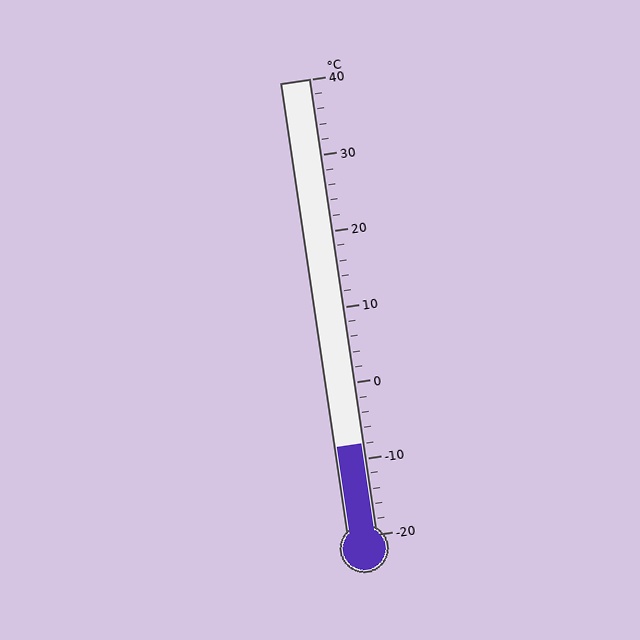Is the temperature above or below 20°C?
The temperature is below 20°C.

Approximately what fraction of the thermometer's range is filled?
The thermometer is filled to approximately 20% of its range.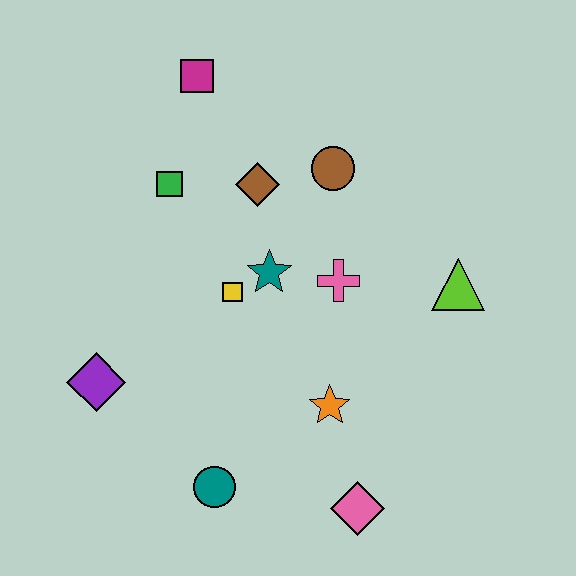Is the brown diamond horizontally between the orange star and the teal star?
No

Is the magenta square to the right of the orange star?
No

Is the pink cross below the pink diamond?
No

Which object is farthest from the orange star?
The magenta square is farthest from the orange star.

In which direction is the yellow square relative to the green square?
The yellow square is below the green square.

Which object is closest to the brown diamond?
The brown circle is closest to the brown diamond.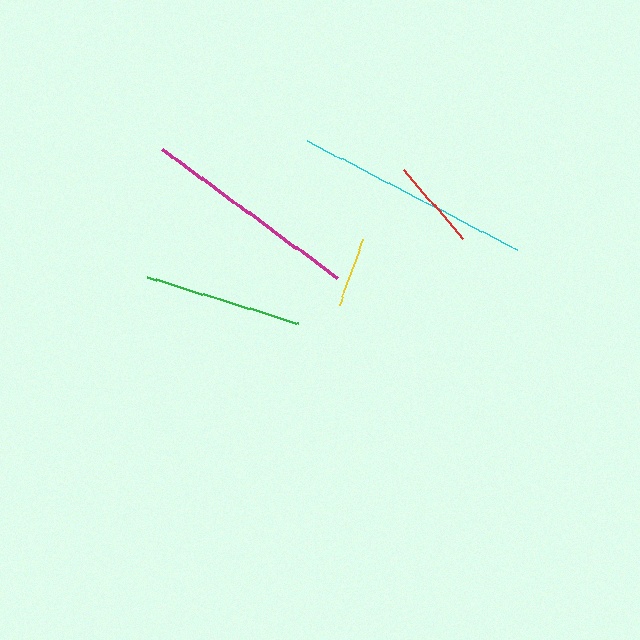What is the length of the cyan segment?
The cyan segment is approximately 236 pixels long.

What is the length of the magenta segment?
The magenta segment is approximately 217 pixels long.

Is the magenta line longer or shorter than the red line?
The magenta line is longer than the red line.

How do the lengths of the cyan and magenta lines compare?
The cyan and magenta lines are approximately the same length.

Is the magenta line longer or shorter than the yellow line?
The magenta line is longer than the yellow line.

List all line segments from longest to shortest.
From longest to shortest: cyan, magenta, green, red, yellow.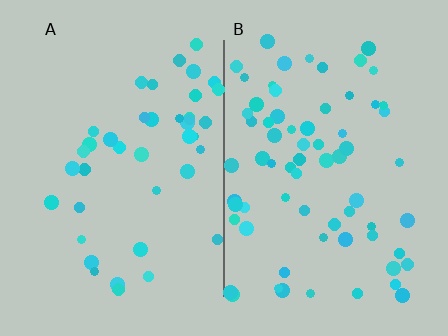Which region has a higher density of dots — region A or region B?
B (the right).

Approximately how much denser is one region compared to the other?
Approximately 1.7× — region B over region A.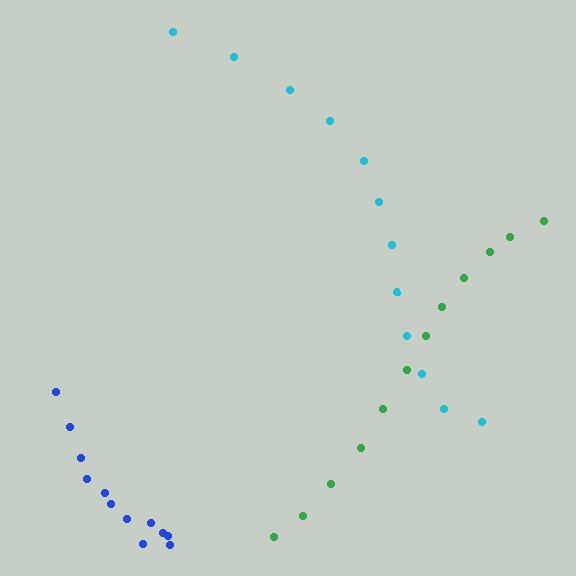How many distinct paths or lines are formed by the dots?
There are 3 distinct paths.